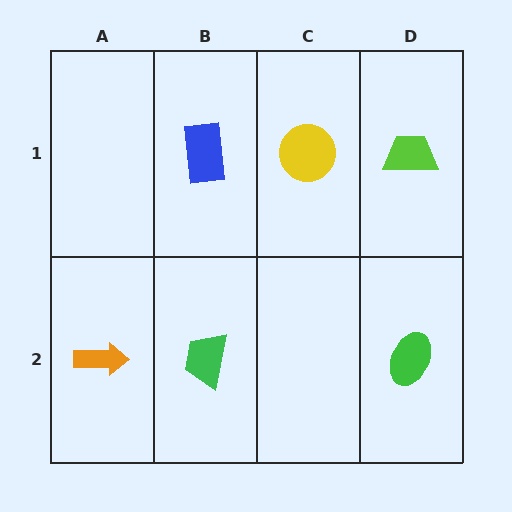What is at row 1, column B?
A blue rectangle.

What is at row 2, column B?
A green trapezoid.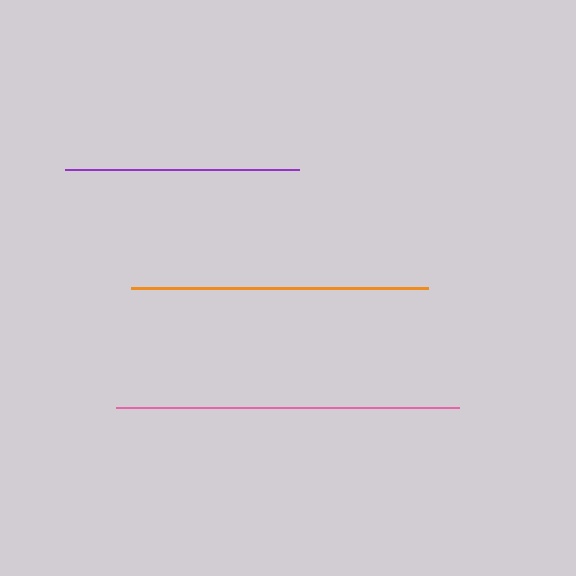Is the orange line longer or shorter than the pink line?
The pink line is longer than the orange line.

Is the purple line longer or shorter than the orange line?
The orange line is longer than the purple line.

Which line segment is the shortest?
The purple line is the shortest at approximately 234 pixels.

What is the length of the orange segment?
The orange segment is approximately 297 pixels long.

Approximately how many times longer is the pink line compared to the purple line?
The pink line is approximately 1.5 times the length of the purple line.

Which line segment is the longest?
The pink line is the longest at approximately 343 pixels.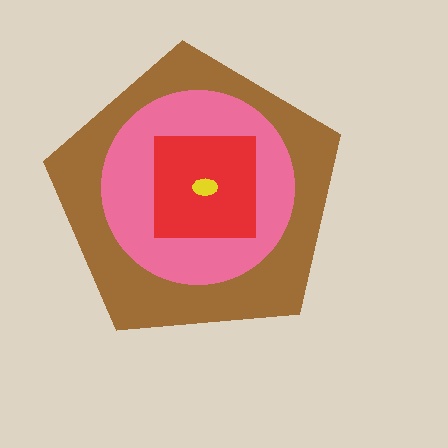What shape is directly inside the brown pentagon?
The pink circle.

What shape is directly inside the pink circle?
The red square.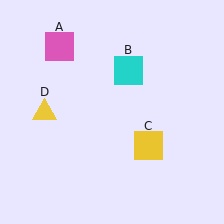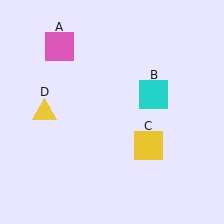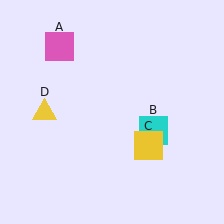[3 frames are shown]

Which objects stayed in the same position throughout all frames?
Pink square (object A) and yellow square (object C) and yellow triangle (object D) remained stationary.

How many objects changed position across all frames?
1 object changed position: cyan square (object B).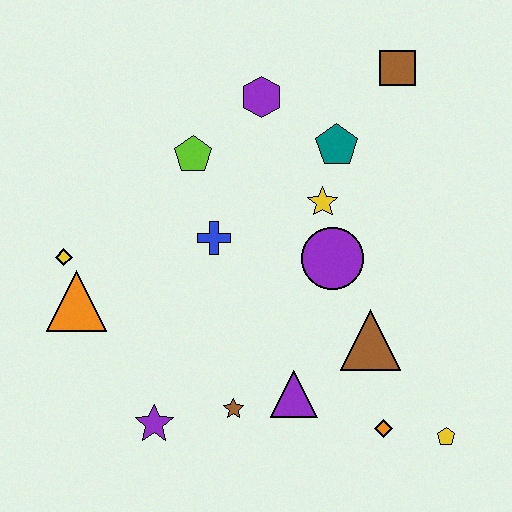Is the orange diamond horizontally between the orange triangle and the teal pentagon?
No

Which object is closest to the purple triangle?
The brown star is closest to the purple triangle.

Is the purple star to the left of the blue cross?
Yes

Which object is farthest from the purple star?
The brown square is farthest from the purple star.